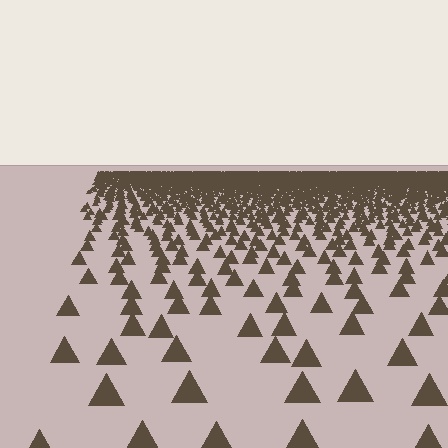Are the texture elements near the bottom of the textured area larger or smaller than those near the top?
Larger. Near the bottom, elements are closer to the viewer and appear at a bigger on-screen size.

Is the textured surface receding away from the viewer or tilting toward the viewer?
The surface is receding away from the viewer. Texture elements get smaller and denser toward the top.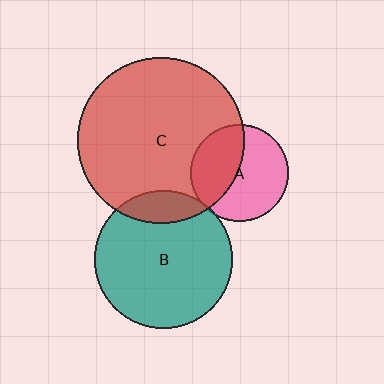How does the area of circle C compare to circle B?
Approximately 1.5 times.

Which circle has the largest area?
Circle C (red).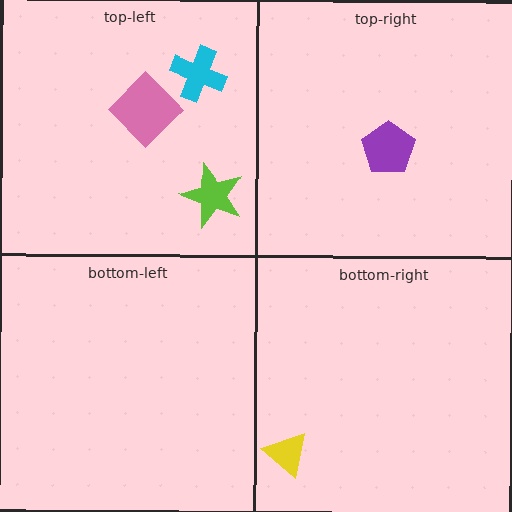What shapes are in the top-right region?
The purple pentagon.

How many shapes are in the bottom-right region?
1.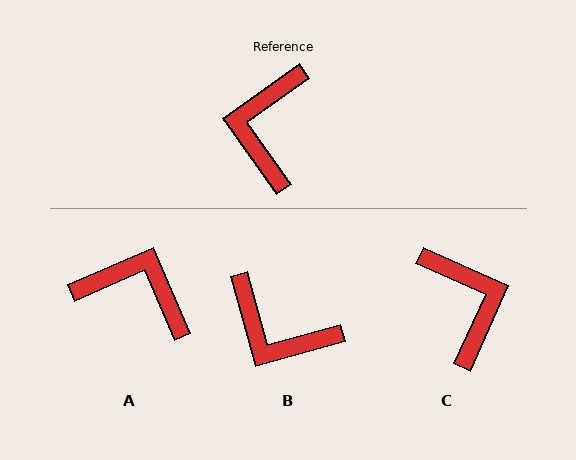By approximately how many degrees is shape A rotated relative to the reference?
Approximately 102 degrees clockwise.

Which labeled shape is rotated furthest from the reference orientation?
C, about 150 degrees away.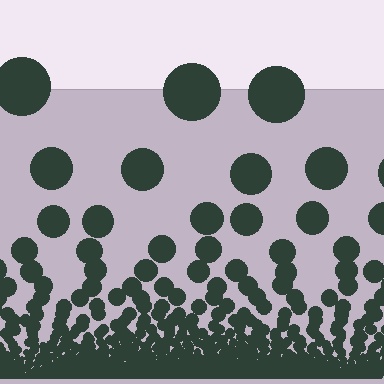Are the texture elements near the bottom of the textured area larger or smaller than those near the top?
Smaller. The gradient is inverted — elements near the bottom are smaller and denser.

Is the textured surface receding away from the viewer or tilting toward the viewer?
The surface appears to tilt toward the viewer. Texture elements get larger and sparser toward the top.